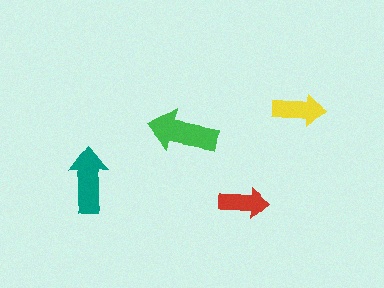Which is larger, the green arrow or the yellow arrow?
The green one.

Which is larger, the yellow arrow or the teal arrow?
The teal one.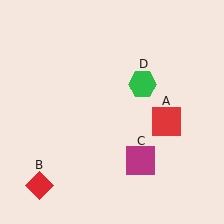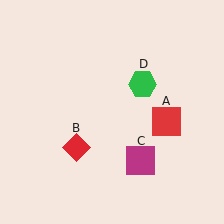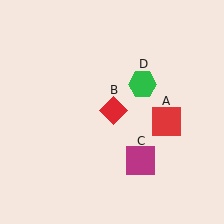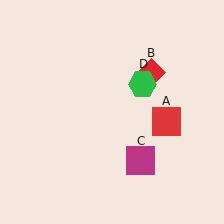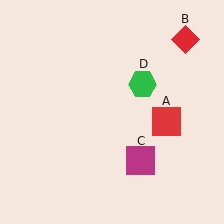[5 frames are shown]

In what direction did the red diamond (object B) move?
The red diamond (object B) moved up and to the right.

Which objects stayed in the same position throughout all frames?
Red square (object A) and magenta square (object C) and green hexagon (object D) remained stationary.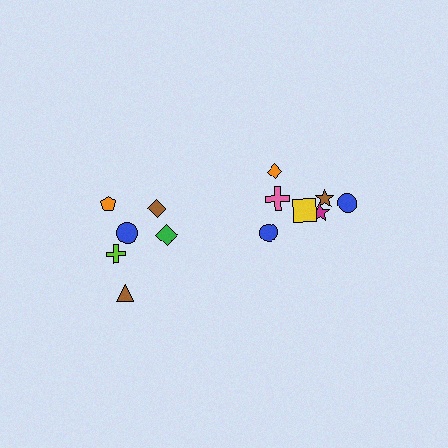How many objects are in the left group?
There are 6 objects.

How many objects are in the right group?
There are 8 objects.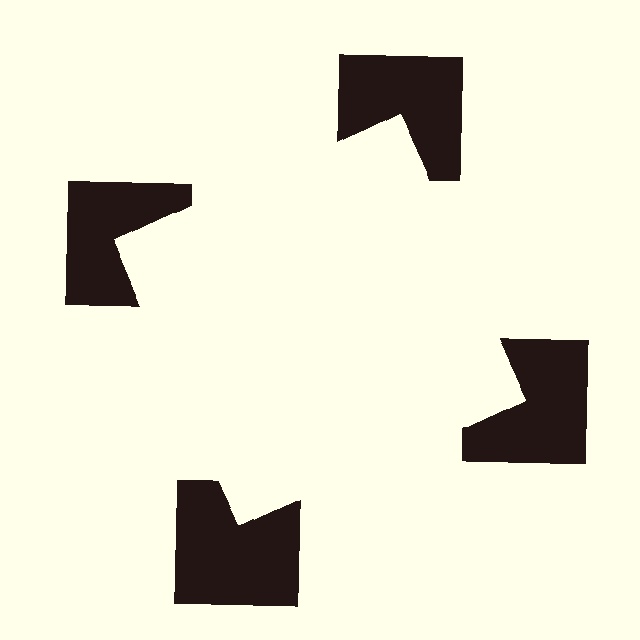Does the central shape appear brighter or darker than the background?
It typically appears slightly brighter than the background, even though no actual brightness change is drawn.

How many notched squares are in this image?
There are 4 — one at each vertex of the illusory square.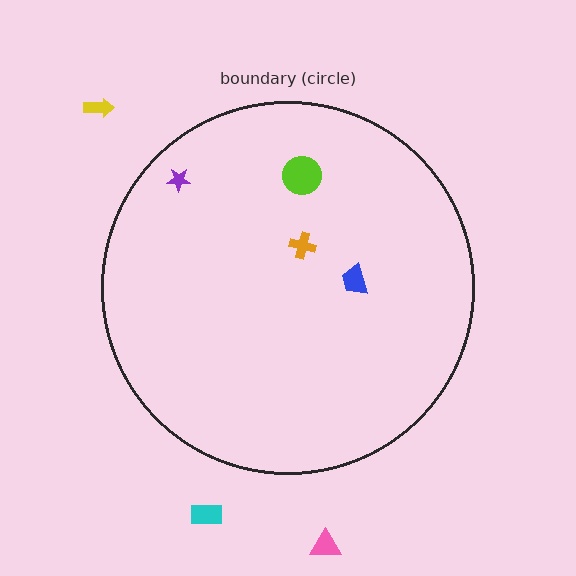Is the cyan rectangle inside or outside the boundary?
Outside.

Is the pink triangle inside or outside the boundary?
Outside.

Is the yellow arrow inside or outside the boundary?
Outside.